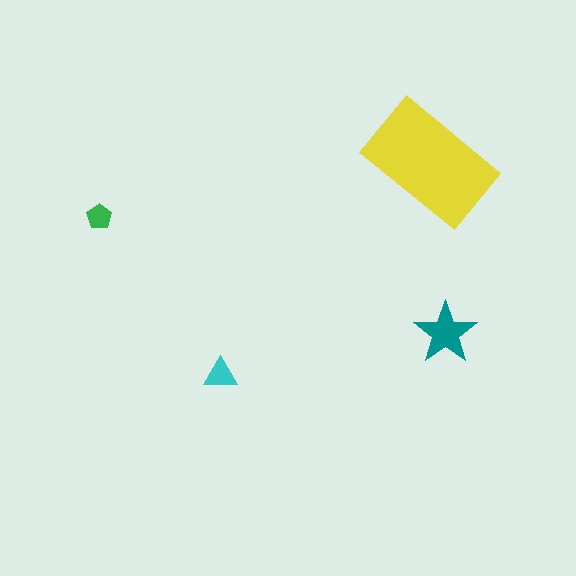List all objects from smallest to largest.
The green pentagon, the cyan triangle, the teal star, the yellow rectangle.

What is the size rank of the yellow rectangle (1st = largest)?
1st.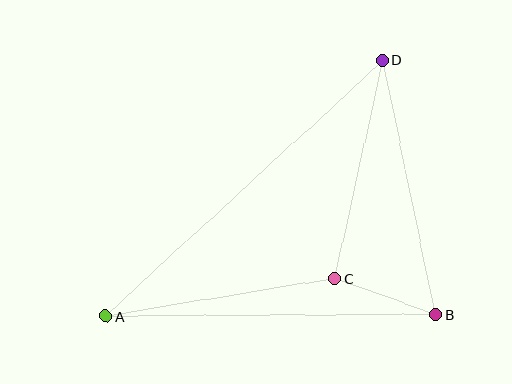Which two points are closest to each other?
Points B and C are closest to each other.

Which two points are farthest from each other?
Points A and D are farthest from each other.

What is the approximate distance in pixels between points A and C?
The distance between A and C is approximately 232 pixels.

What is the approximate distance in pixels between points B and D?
The distance between B and D is approximately 259 pixels.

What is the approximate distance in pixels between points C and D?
The distance between C and D is approximately 223 pixels.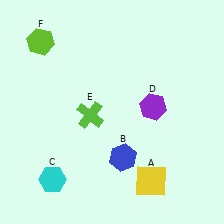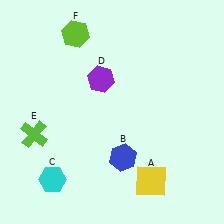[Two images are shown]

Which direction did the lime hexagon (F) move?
The lime hexagon (F) moved right.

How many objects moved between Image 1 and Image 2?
3 objects moved between the two images.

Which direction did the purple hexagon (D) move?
The purple hexagon (D) moved left.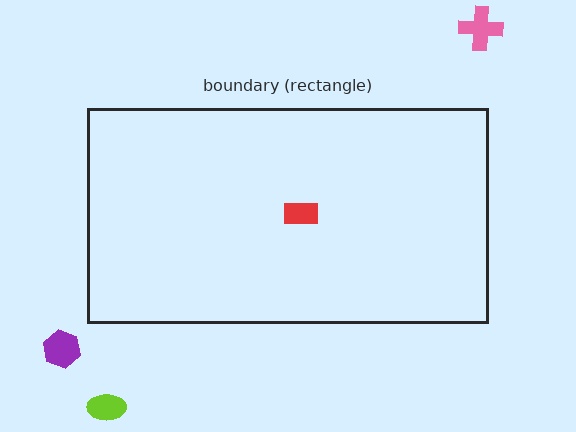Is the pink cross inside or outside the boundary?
Outside.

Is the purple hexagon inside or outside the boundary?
Outside.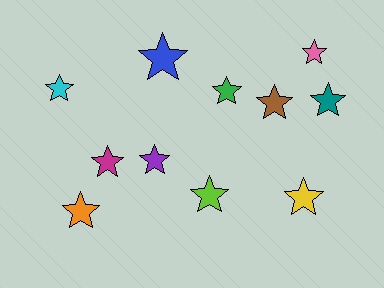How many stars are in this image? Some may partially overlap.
There are 11 stars.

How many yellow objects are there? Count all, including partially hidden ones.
There is 1 yellow object.